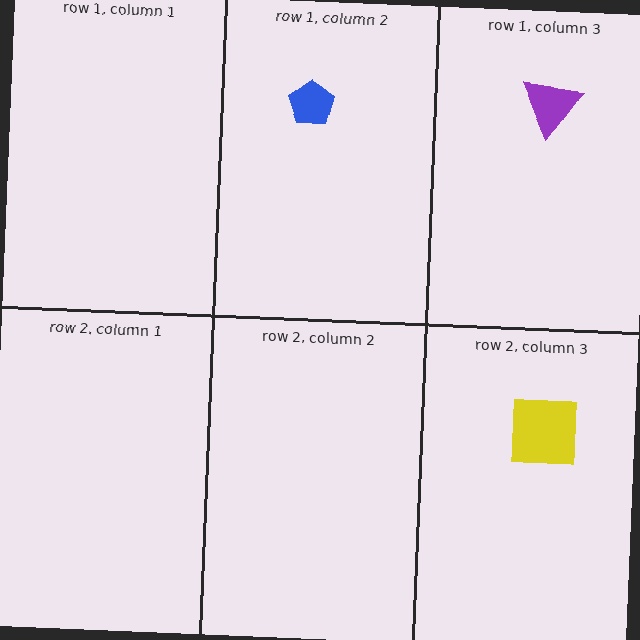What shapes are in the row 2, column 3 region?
The yellow square.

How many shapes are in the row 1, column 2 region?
1.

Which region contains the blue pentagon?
The row 1, column 2 region.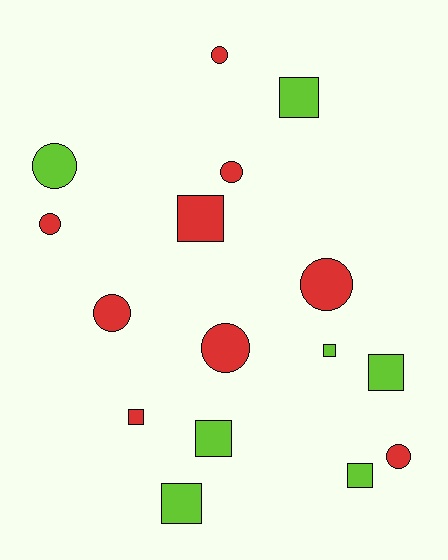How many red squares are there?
There are 2 red squares.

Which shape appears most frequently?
Square, with 8 objects.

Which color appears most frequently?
Red, with 9 objects.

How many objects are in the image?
There are 16 objects.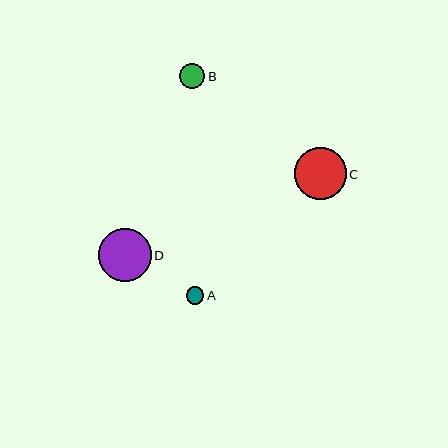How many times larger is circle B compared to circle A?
Circle B is approximately 1.4 times the size of circle A.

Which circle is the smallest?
Circle A is the smallest with a size of approximately 18 pixels.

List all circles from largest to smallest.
From largest to smallest: D, C, B, A.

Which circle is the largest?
Circle D is the largest with a size of approximately 53 pixels.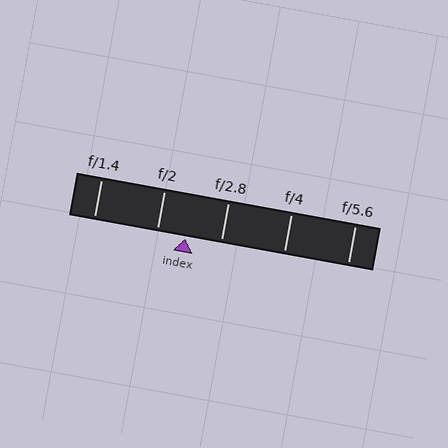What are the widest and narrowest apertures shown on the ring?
The widest aperture shown is f/1.4 and the narrowest is f/5.6.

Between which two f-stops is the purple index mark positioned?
The index mark is between f/2 and f/2.8.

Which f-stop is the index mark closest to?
The index mark is closest to f/2.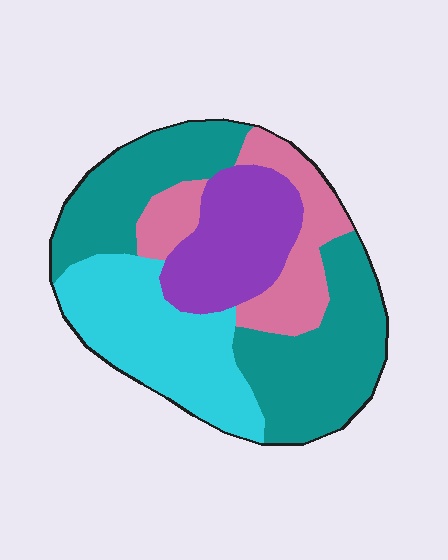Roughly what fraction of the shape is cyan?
Cyan takes up about one quarter (1/4) of the shape.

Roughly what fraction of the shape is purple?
Purple covers 18% of the shape.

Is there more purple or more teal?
Teal.